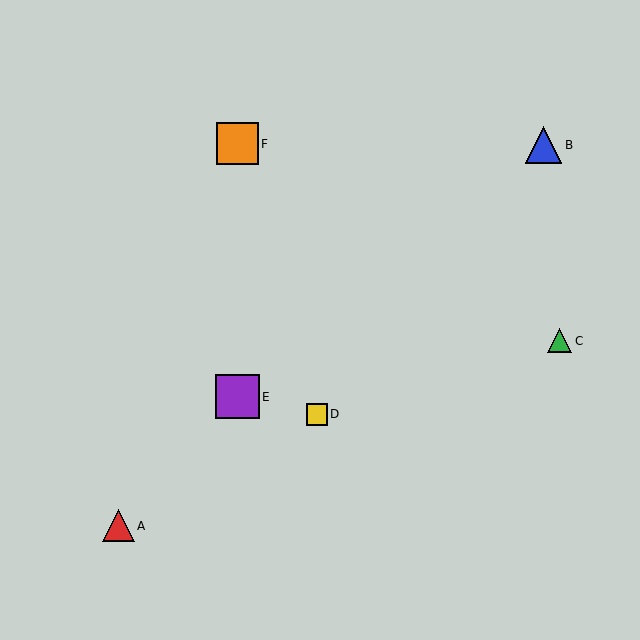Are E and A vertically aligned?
No, E is at x≈237 and A is at x≈118.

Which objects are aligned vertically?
Objects E, F are aligned vertically.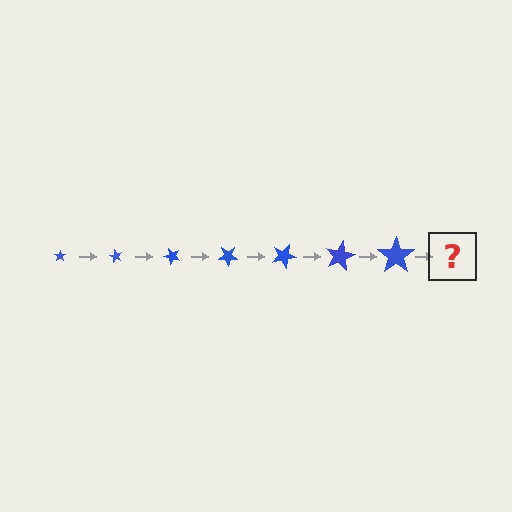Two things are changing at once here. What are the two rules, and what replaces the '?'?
The two rules are that the star grows larger each step and it rotates 60 degrees each step. The '?' should be a star, larger than the previous one and rotated 420 degrees from the start.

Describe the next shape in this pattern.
It should be a star, larger than the previous one and rotated 420 degrees from the start.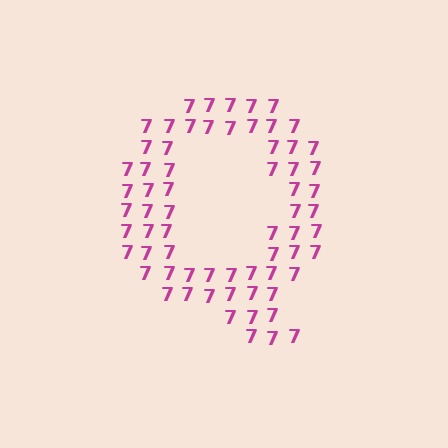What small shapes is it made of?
It is made of small digit 7's.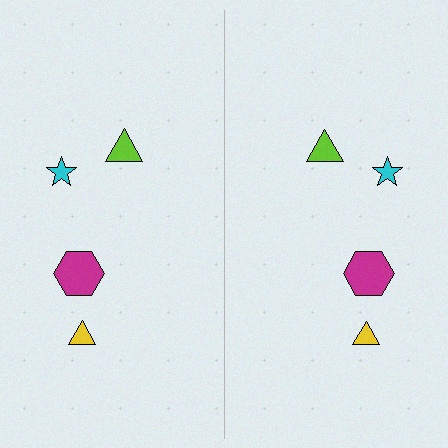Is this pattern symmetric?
Yes, this pattern has bilateral (reflection) symmetry.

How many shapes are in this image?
There are 8 shapes in this image.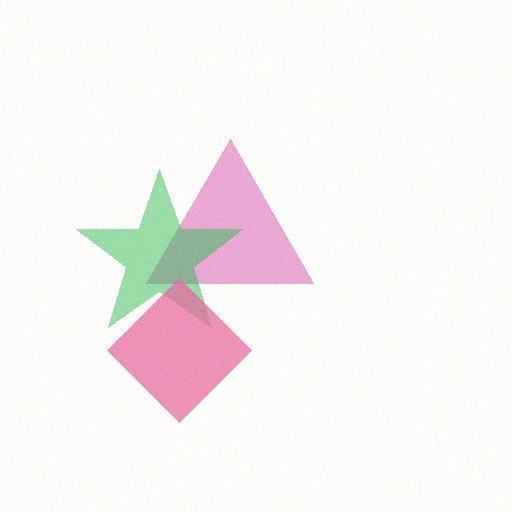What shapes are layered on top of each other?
The layered shapes are: a magenta triangle, a green star, a pink diamond.